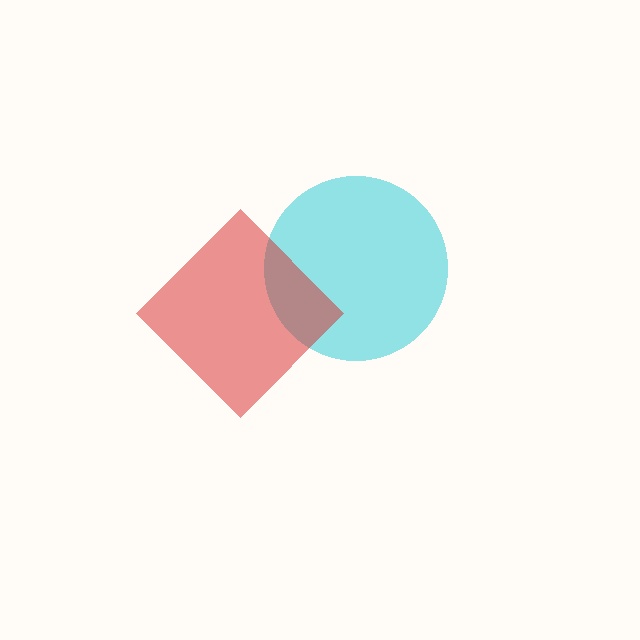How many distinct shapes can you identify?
There are 2 distinct shapes: a cyan circle, a red diamond.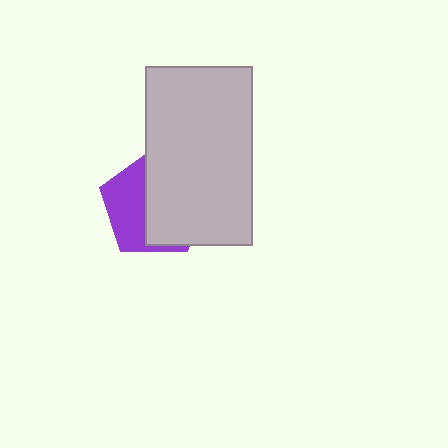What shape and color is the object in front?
The object in front is a light gray rectangle.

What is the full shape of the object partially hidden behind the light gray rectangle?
The partially hidden object is a purple pentagon.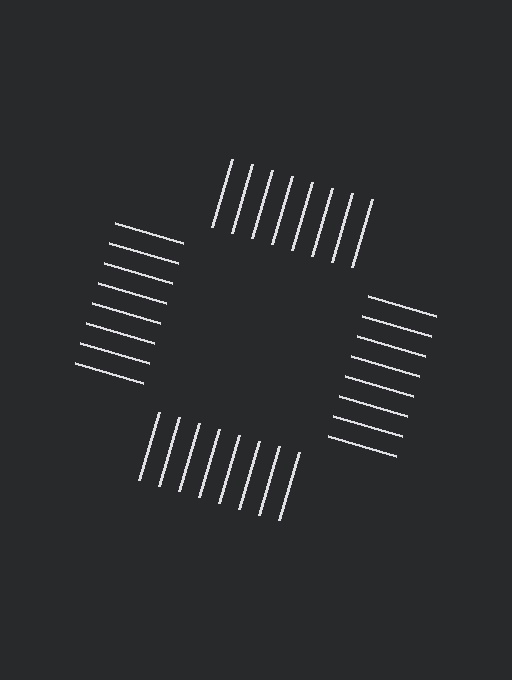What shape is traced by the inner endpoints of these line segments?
An illusory square — the line segments terminate on its edges but no continuous stroke is drawn.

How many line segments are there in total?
32 — 8 along each of the 4 edges.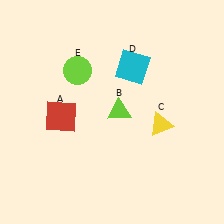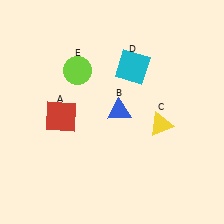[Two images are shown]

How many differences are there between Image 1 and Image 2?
There is 1 difference between the two images.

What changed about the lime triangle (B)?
In Image 1, B is lime. In Image 2, it changed to blue.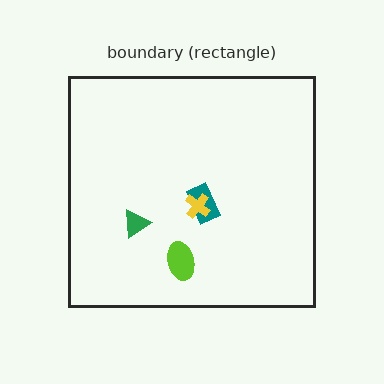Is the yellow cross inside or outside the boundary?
Inside.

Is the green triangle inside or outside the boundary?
Inside.